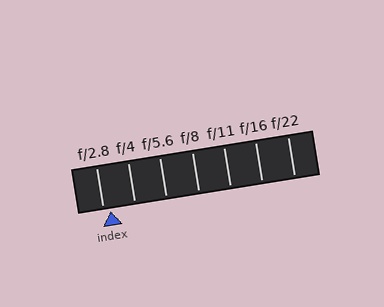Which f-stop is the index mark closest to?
The index mark is closest to f/2.8.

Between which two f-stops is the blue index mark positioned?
The index mark is between f/2.8 and f/4.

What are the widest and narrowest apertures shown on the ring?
The widest aperture shown is f/2.8 and the narrowest is f/22.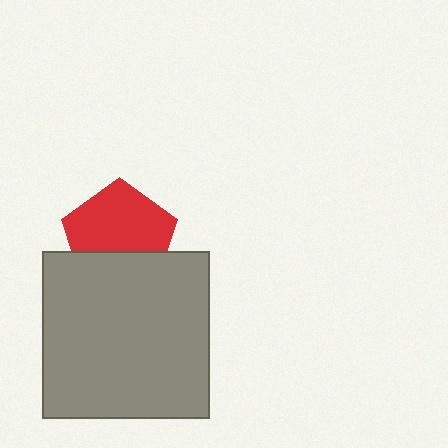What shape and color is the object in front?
The object in front is a gray square.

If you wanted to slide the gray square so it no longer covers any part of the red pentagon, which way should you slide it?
Slide it down — that is the most direct way to separate the two shapes.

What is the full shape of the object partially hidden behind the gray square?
The partially hidden object is a red pentagon.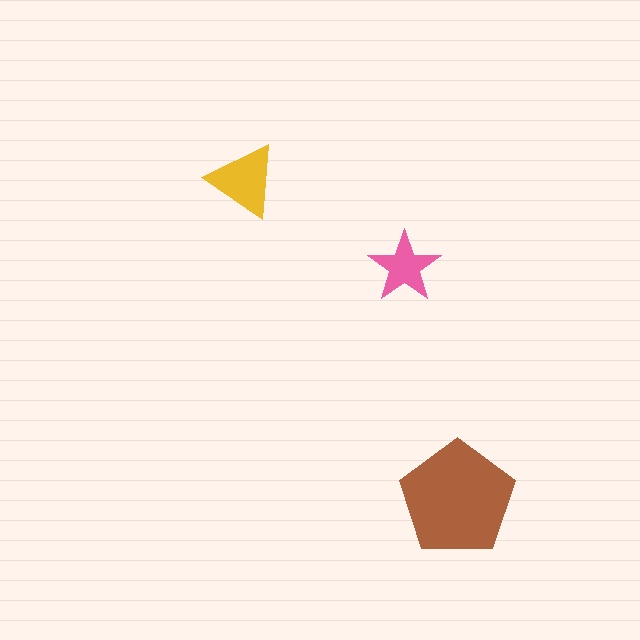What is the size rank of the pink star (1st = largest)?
3rd.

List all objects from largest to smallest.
The brown pentagon, the yellow triangle, the pink star.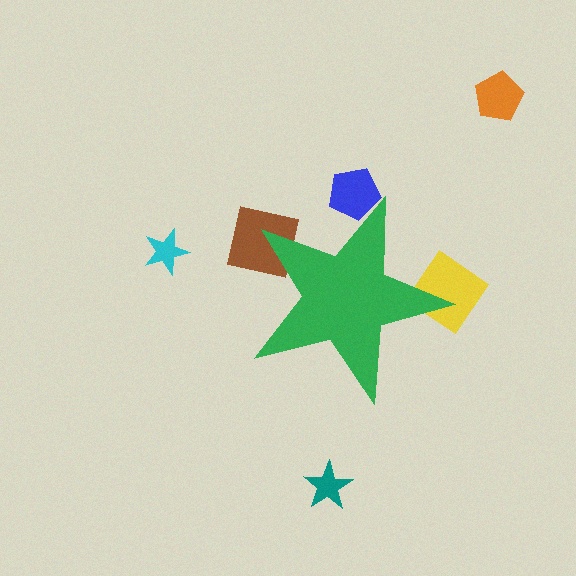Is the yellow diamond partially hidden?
Yes, the yellow diamond is partially hidden behind the green star.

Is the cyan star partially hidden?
No, the cyan star is fully visible.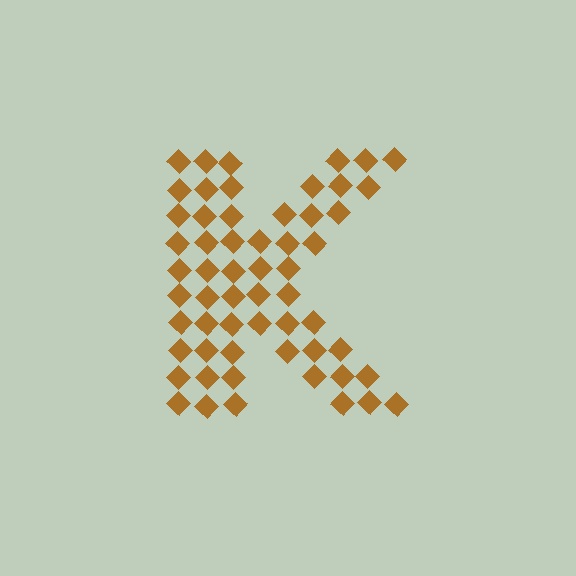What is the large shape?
The large shape is the letter K.